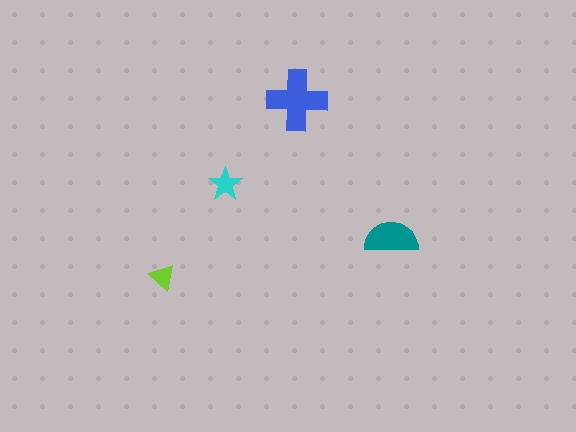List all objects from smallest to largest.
The lime triangle, the cyan star, the teal semicircle, the blue cross.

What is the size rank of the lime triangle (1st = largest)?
4th.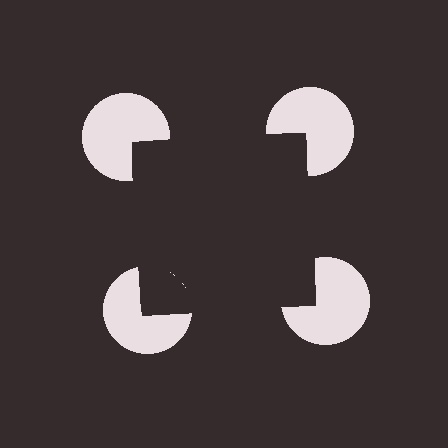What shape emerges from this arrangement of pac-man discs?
An illusory square — its edges are inferred from the aligned wedge cuts in the pac-man discs, not physically drawn.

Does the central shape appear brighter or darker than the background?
It typically appears slightly darker than the background, even though no actual brightness change is drawn.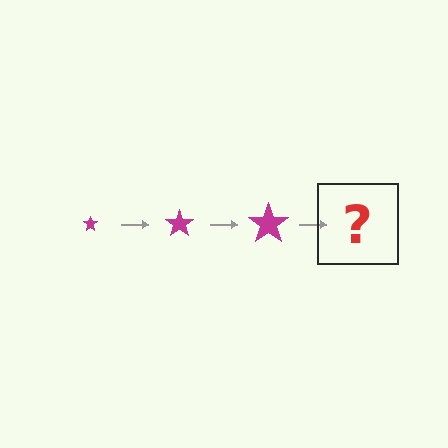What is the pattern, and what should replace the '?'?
The pattern is that the star gets progressively larger each step. The '?' should be a magenta star, larger than the previous one.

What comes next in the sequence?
The next element should be a magenta star, larger than the previous one.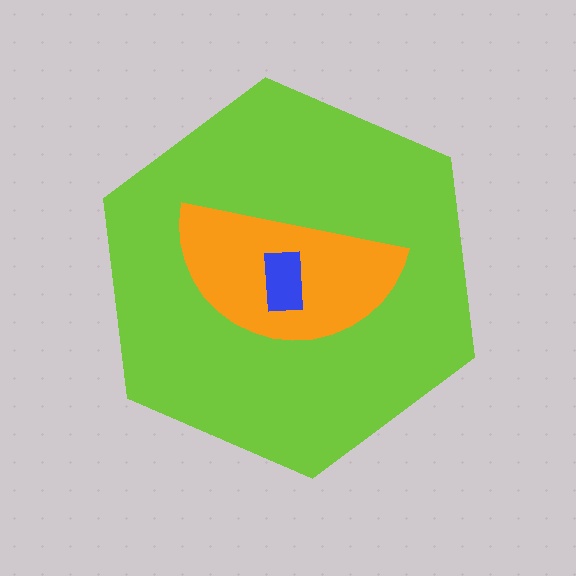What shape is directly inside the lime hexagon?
The orange semicircle.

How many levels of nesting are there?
3.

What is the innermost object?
The blue rectangle.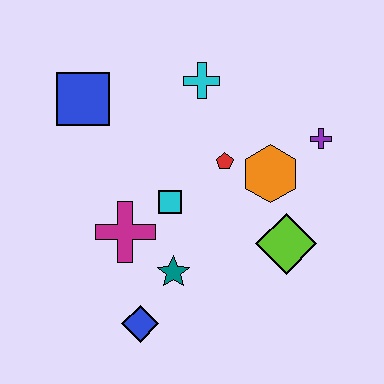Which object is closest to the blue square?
The cyan cross is closest to the blue square.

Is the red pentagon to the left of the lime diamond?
Yes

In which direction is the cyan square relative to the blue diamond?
The cyan square is above the blue diamond.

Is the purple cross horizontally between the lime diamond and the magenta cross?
No